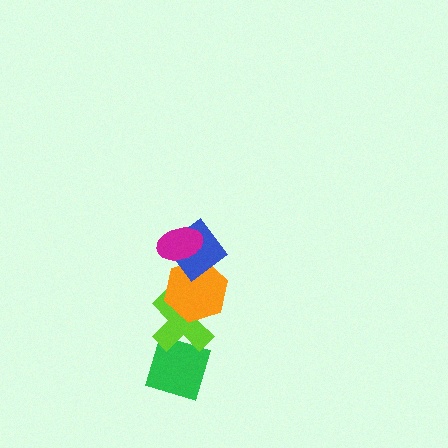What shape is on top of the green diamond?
The lime cross is on top of the green diamond.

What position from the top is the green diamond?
The green diamond is 5th from the top.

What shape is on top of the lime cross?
The orange hexagon is on top of the lime cross.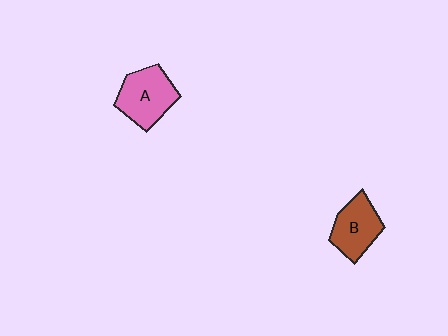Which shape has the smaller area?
Shape B (brown).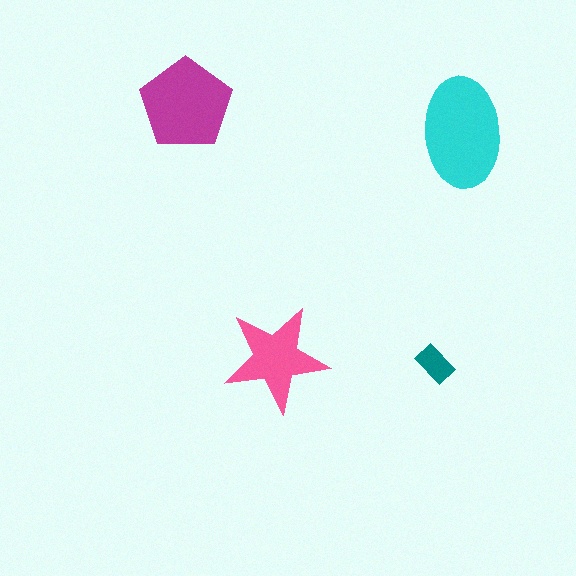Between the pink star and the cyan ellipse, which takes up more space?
The cyan ellipse.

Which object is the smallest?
The teal rectangle.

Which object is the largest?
The cyan ellipse.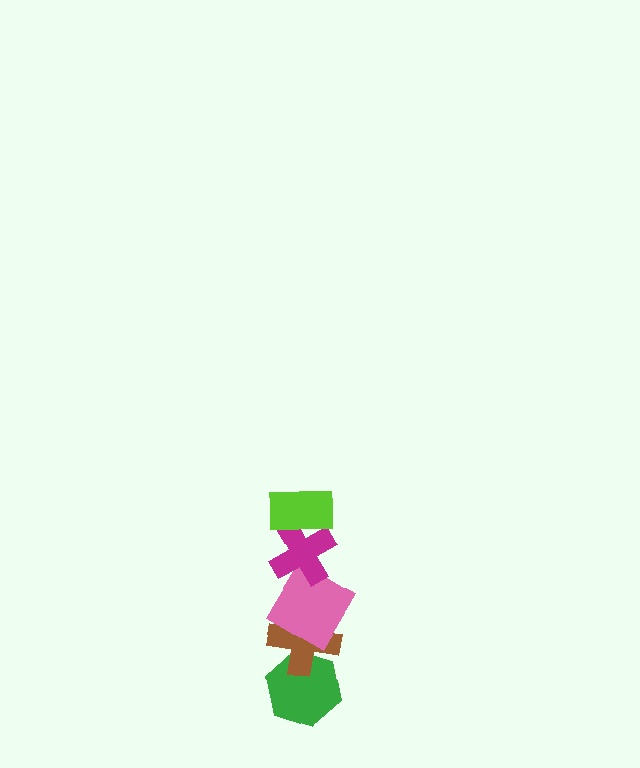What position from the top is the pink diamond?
The pink diamond is 3rd from the top.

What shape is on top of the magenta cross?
The lime rectangle is on top of the magenta cross.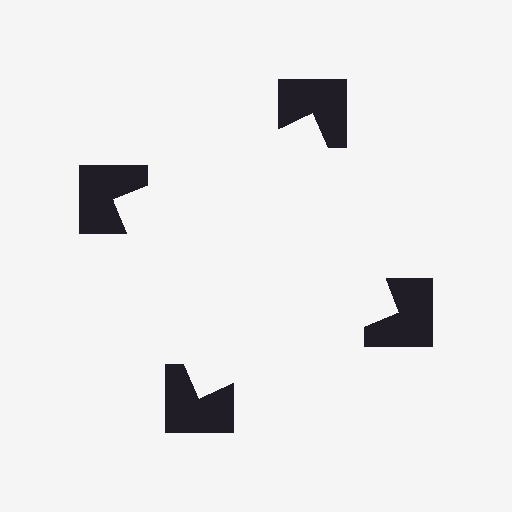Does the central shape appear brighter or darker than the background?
It typically appears slightly brighter than the background, even though no actual brightness change is drawn.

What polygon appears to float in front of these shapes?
An illusory square — its edges are inferred from the aligned wedge cuts in the notched squares, not physically drawn.